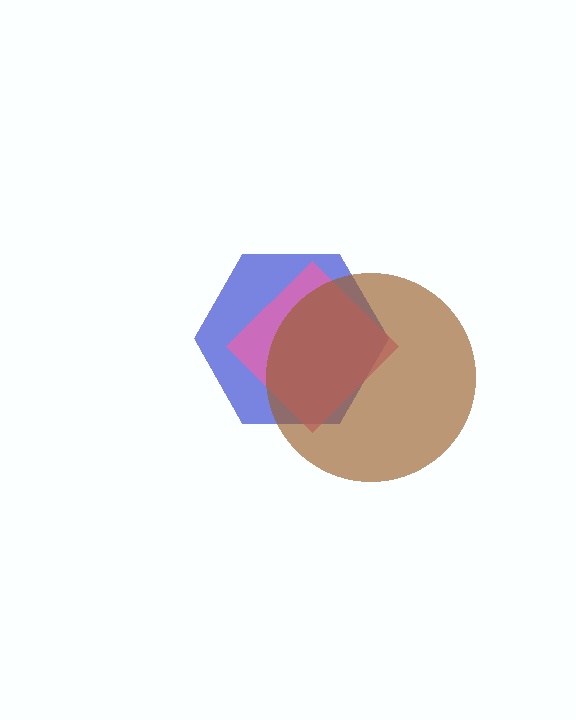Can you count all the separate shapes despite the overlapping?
Yes, there are 3 separate shapes.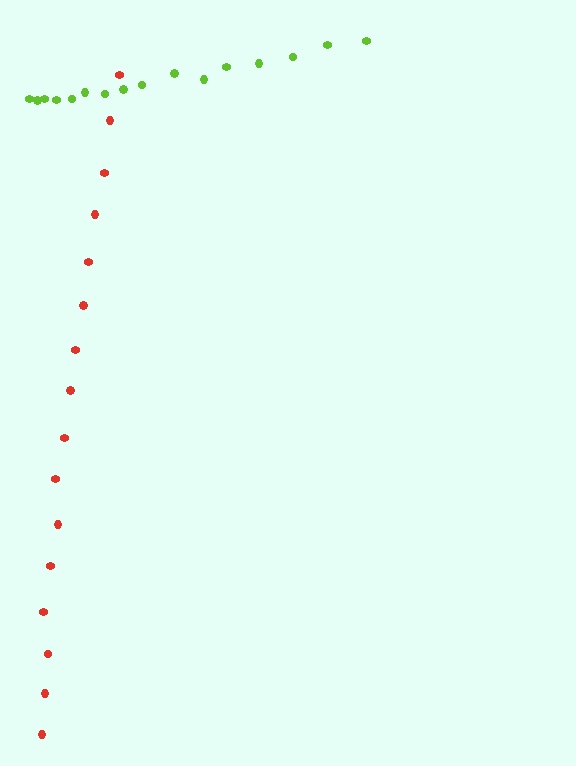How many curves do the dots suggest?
There are 2 distinct paths.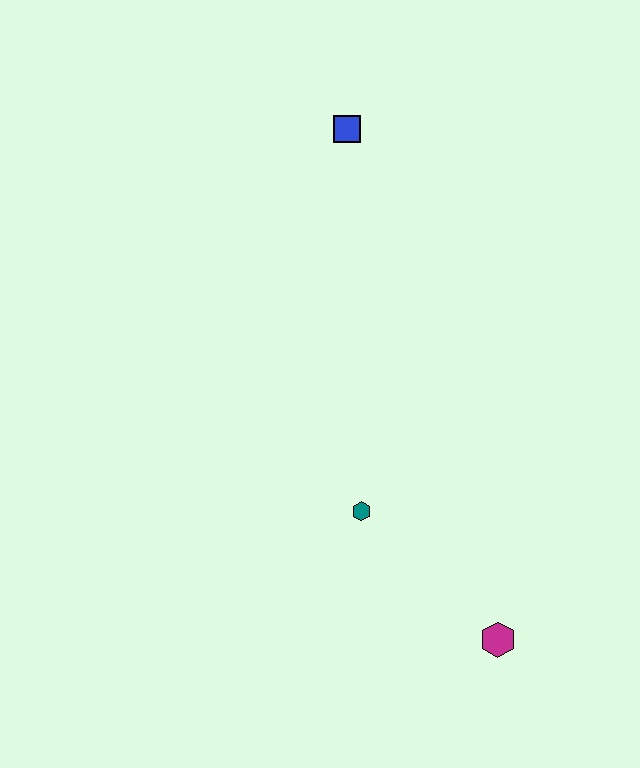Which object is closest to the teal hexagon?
The magenta hexagon is closest to the teal hexagon.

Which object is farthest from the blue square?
The magenta hexagon is farthest from the blue square.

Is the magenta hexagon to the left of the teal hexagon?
No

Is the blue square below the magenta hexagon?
No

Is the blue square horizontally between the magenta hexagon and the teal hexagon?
No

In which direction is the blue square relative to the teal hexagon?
The blue square is above the teal hexagon.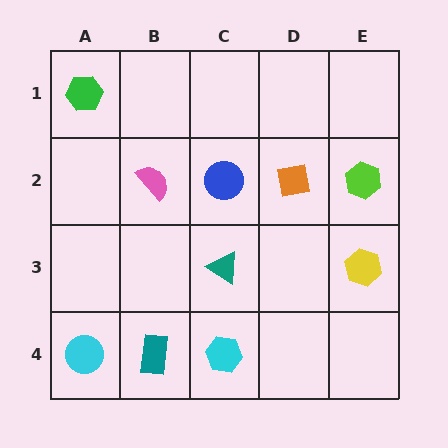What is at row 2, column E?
A lime hexagon.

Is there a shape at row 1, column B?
No, that cell is empty.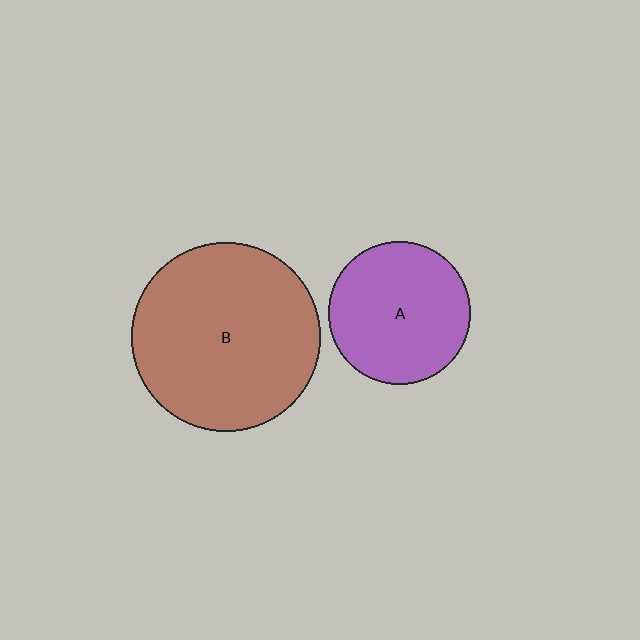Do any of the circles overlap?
No, none of the circles overlap.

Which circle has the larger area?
Circle B (brown).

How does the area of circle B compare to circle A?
Approximately 1.7 times.